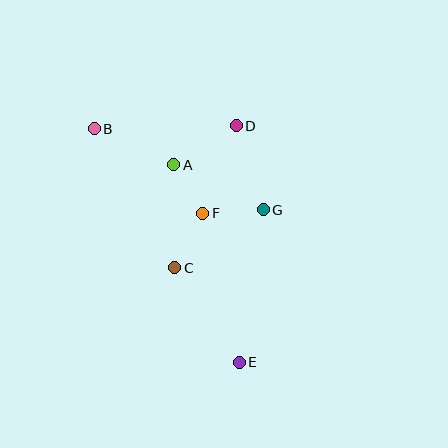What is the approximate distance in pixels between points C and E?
The distance between C and E is approximately 114 pixels.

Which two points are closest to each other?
Points A and F are closest to each other.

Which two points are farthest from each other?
Points B and E are farthest from each other.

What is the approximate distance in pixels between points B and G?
The distance between B and G is approximately 187 pixels.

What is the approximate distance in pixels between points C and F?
The distance between C and F is approximately 61 pixels.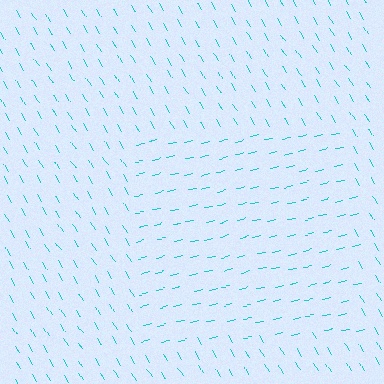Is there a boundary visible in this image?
Yes, there is a texture boundary formed by a change in line orientation.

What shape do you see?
I see a rectangle.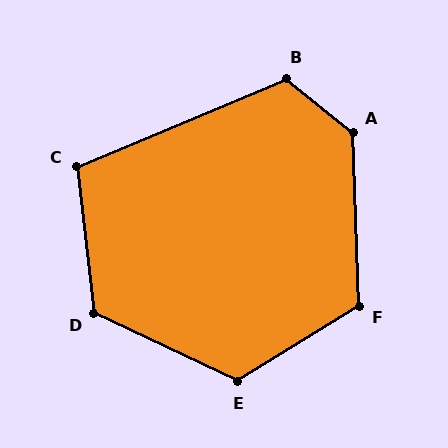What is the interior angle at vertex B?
Approximately 118 degrees (obtuse).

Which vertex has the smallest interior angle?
C, at approximately 106 degrees.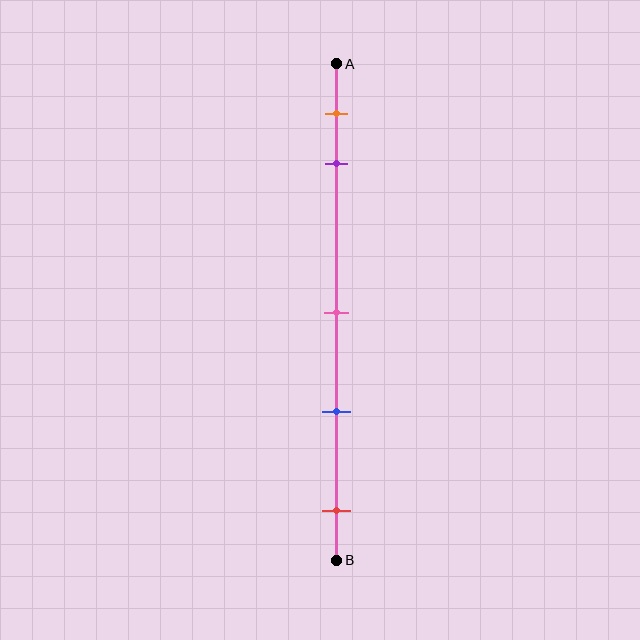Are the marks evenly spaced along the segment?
No, the marks are not evenly spaced.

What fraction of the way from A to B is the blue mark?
The blue mark is approximately 70% (0.7) of the way from A to B.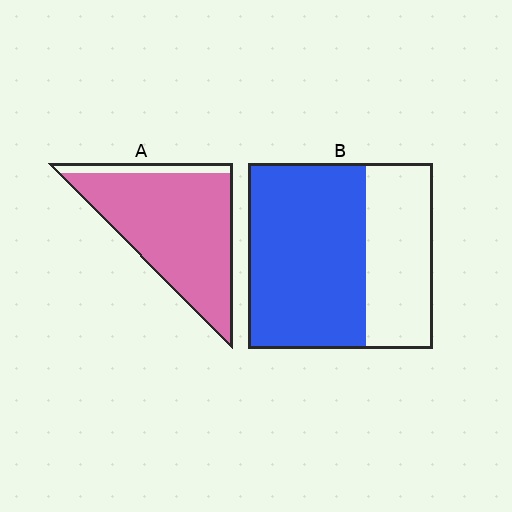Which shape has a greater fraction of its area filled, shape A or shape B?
Shape A.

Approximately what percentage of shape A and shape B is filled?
A is approximately 90% and B is approximately 65%.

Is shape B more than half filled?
Yes.